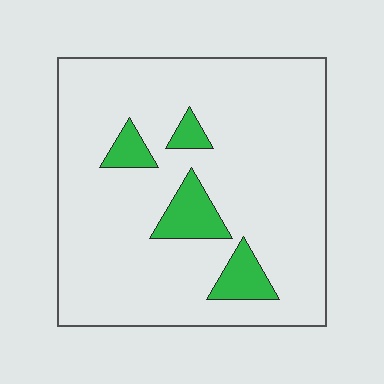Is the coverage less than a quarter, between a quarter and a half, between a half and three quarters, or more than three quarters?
Less than a quarter.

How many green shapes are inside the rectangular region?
4.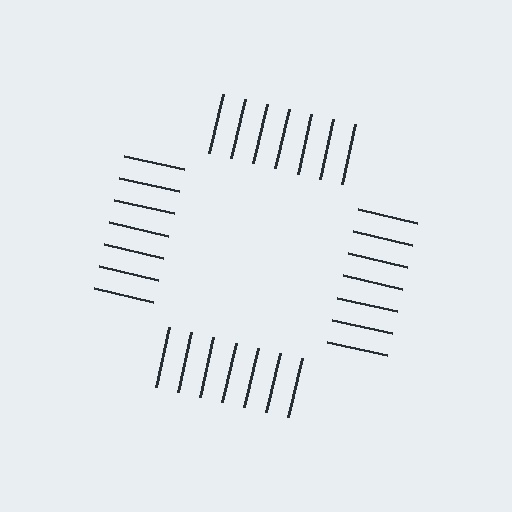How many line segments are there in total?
28 — 7 along each of the 4 edges.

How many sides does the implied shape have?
4 sides — the line-ends trace a square.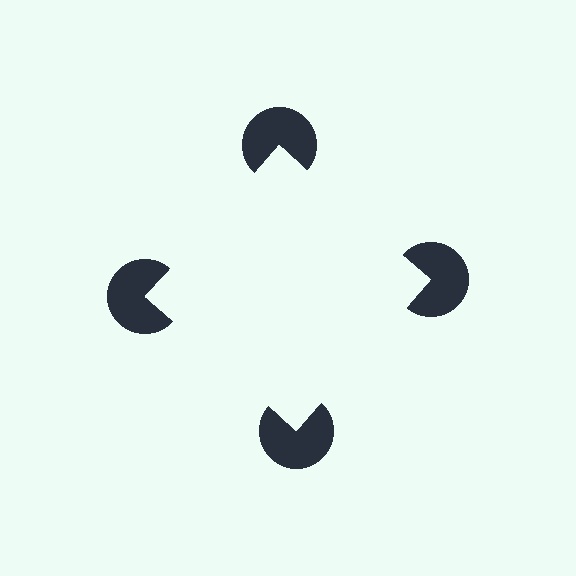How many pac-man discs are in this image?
There are 4 — one at each vertex of the illusory square.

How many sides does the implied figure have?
4 sides.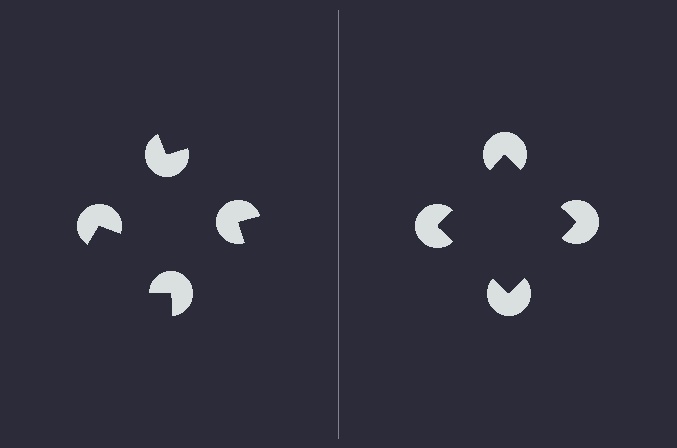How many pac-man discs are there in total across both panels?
8 — 4 on each side.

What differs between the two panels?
The pac-man discs are positioned identically on both sides; only the wedge orientations differ. On the right they align to a square; on the left they are misaligned.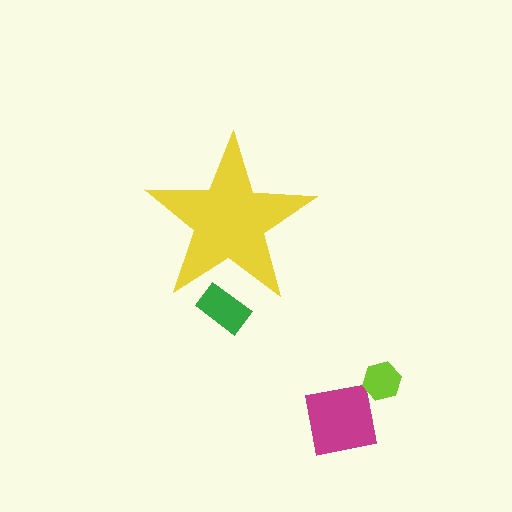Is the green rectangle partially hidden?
Yes, the green rectangle is partially hidden behind the yellow star.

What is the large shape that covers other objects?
A yellow star.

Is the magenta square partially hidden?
No, the magenta square is fully visible.